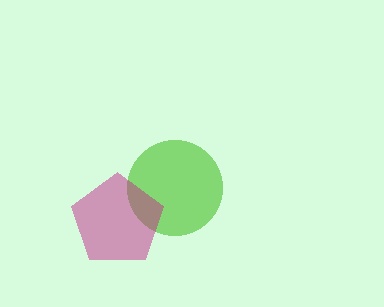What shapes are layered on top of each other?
The layered shapes are: a lime circle, a magenta pentagon.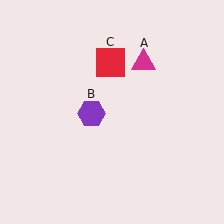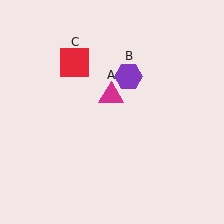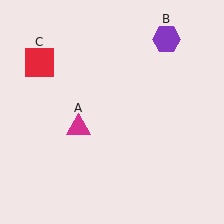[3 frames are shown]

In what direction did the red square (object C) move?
The red square (object C) moved left.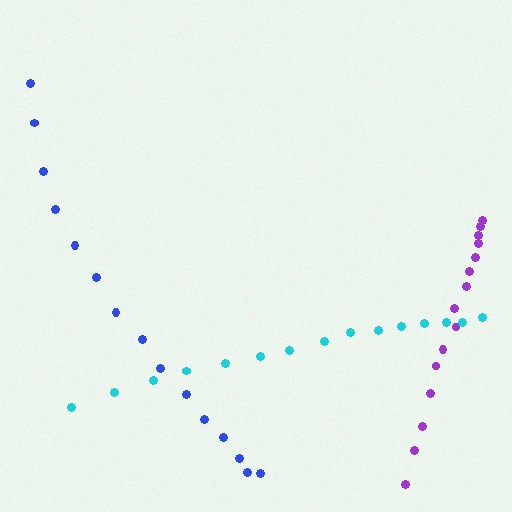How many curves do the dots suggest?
There are 3 distinct paths.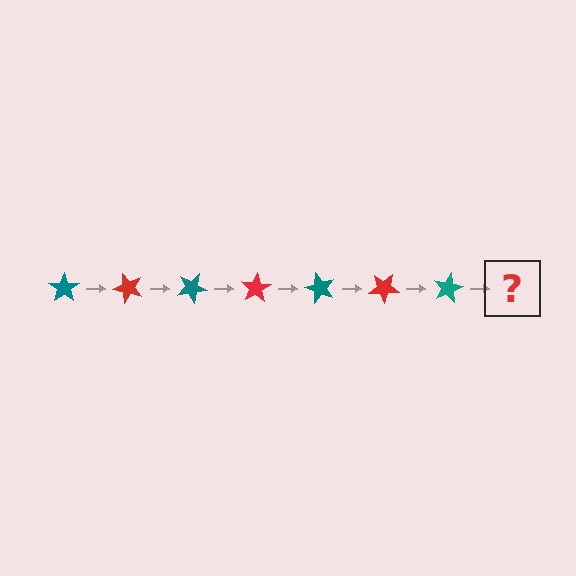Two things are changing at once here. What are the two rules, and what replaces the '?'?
The two rules are that it rotates 50 degrees each step and the color cycles through teal and red. The '?' should be a red star, rotated 350 degrees from the start.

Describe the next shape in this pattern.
It should be a red star, rotated 350 degrees from the start.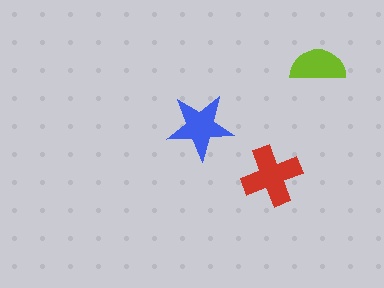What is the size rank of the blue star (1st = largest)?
2nd.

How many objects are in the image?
There are 3 objects in the image.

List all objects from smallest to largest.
The lime semicircle, the blue star, the red cross.